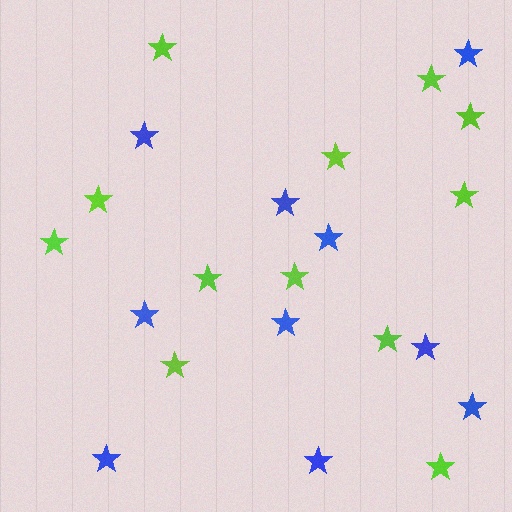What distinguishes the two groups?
There are 2 groups: one group of blue stars (10) and one group of lime stars (12).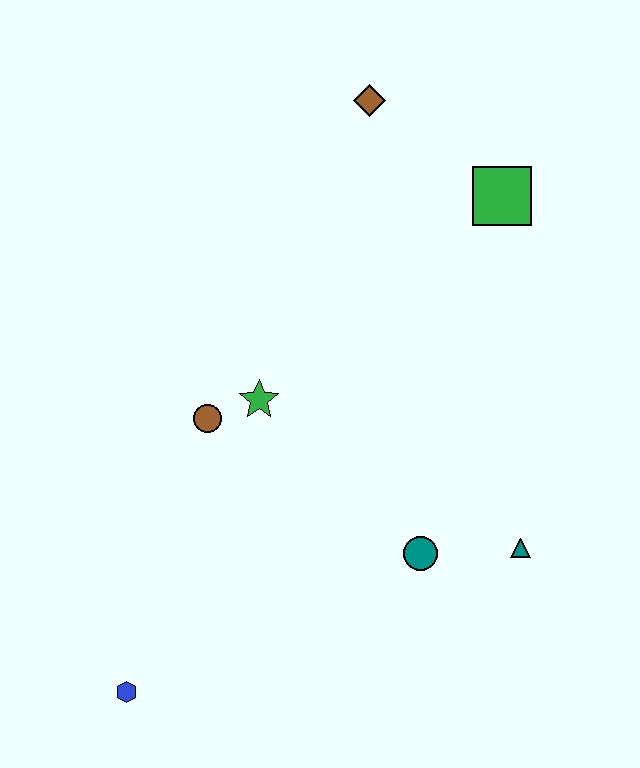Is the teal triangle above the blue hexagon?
Yes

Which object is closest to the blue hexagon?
The brown circle is closest to the blue hexagon.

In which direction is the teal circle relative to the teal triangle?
The teal circle is to the left of the teal triangle.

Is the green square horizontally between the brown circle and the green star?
No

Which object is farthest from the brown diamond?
The blue hexagon is farthest from the brown diamond.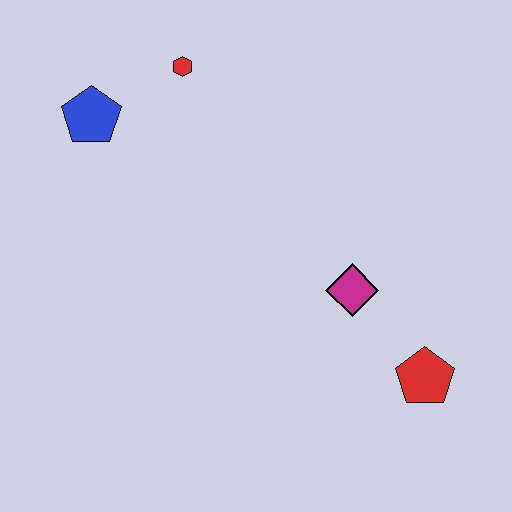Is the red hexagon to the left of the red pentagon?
Yes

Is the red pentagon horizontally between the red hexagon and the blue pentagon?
No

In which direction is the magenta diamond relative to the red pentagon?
The magenta diamond is above the red pentagon.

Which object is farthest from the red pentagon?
The blue pentagon is farthest from the red pentagon.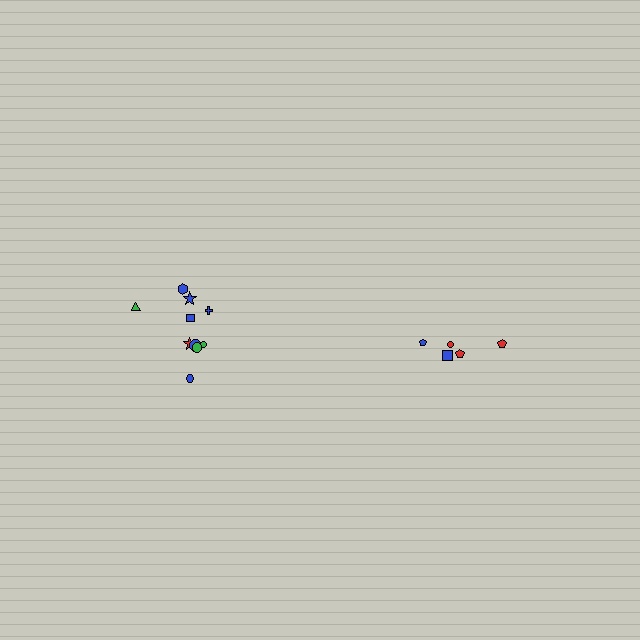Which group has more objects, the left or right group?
The left group.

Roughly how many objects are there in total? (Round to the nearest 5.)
Roughly 15 objects in total.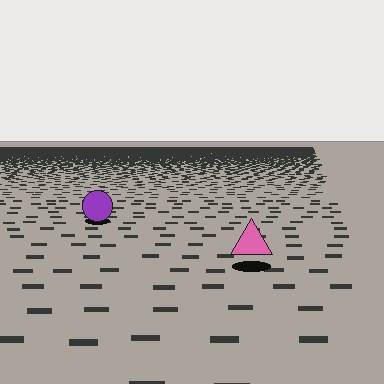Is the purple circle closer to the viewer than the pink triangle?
No. The pink triangle is closer — you can tell from the texture gradient: the ground texture is coarser near it.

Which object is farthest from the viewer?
The purple circle is farthest from the viewer. It appears smaller and the ground texture around it is denser.